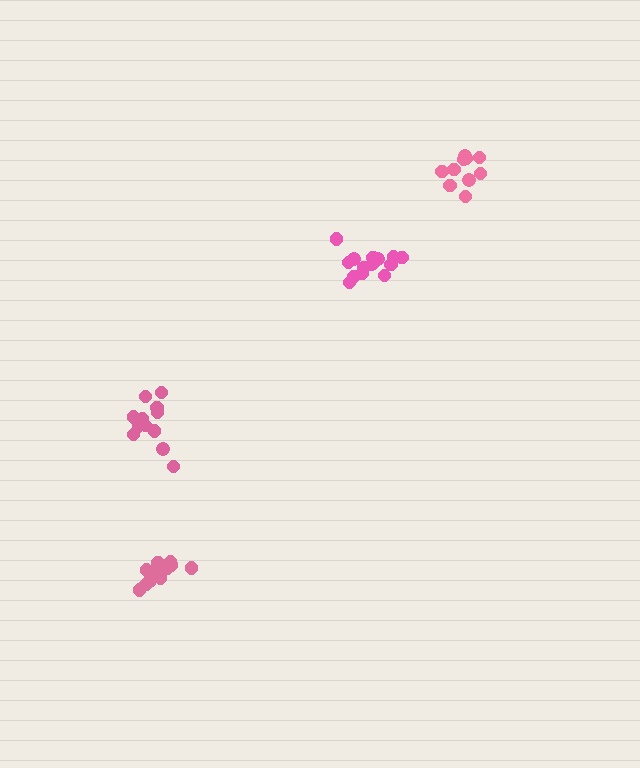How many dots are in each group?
Group 1: 16 dots, Group 2: 10 dots, Group 3: 12 dots, Group 4: 11 dots (49 total).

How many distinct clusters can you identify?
There are 4 distinct clusters.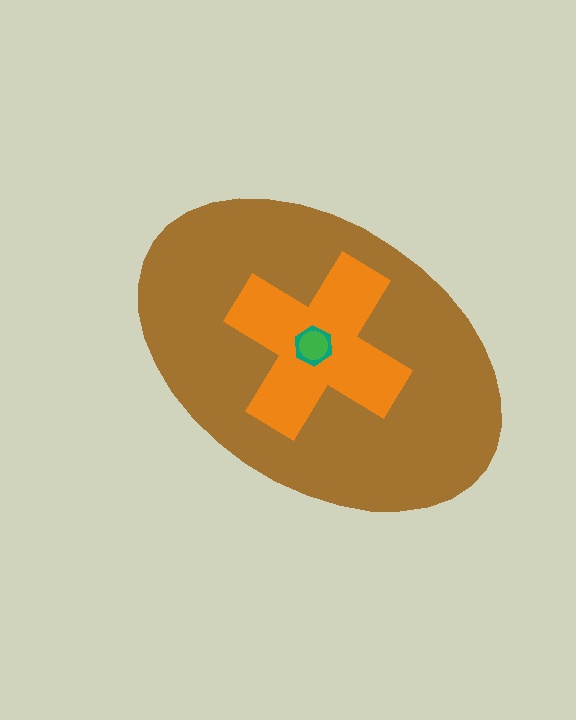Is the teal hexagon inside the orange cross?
Yes.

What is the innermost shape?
The green circle.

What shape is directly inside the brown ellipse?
The orange cross.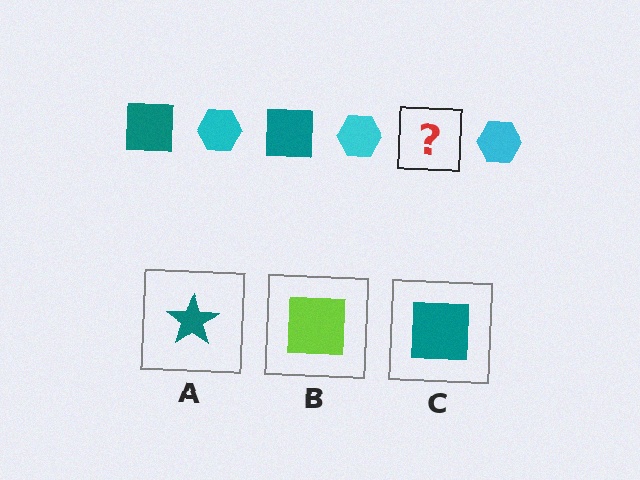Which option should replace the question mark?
Option C.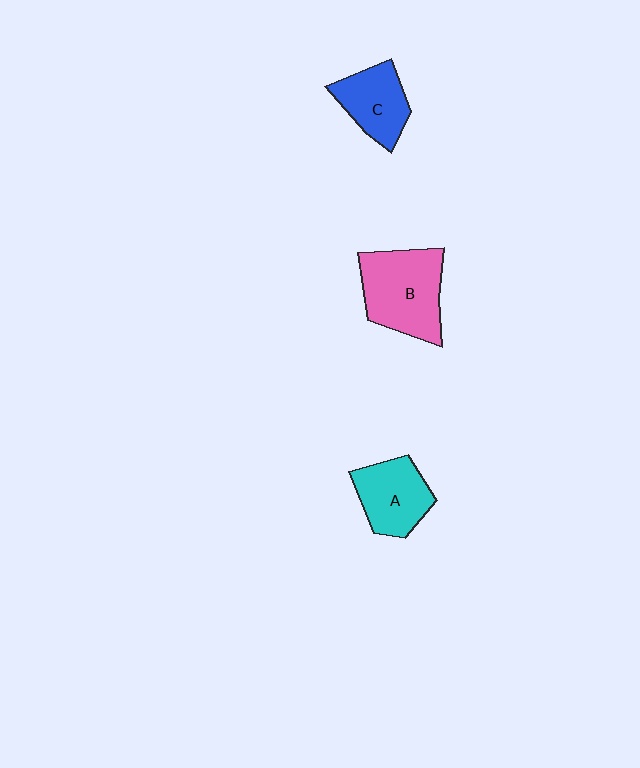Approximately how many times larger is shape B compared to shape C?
Approximately 1.5 times.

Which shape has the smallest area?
Shape C (blue).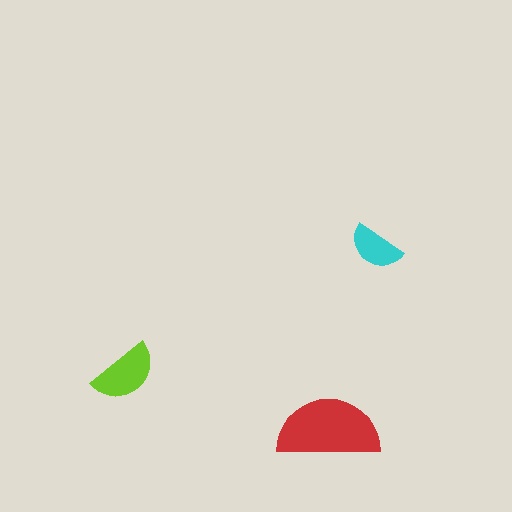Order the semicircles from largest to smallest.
the red one, the lime one, the cyan one.